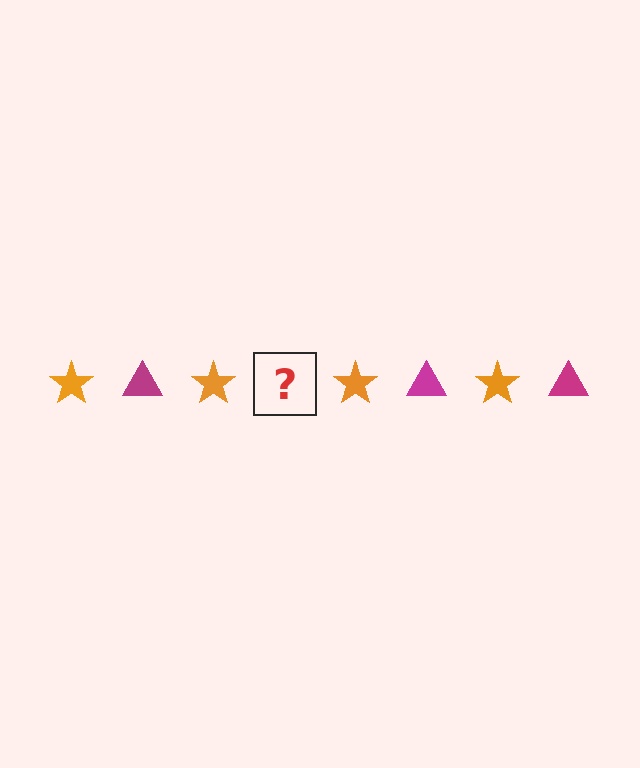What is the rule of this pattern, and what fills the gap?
The rule is that the pattern alternates between orange star and magenta triangle. The gap should be filled with a magenta triangle.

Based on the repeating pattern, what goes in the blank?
The blank should be a magenta triangle.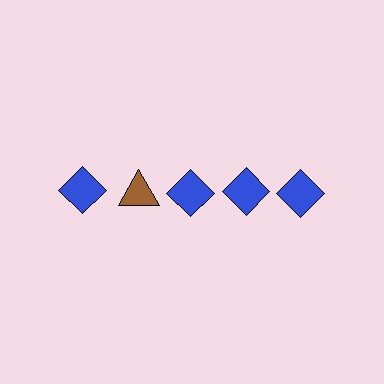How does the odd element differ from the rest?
It differs in both color (brown instead of blue) and shape (triangle instead of diamond).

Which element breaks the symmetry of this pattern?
The brown triangle in the top row, second from left column breaks the symmetry. All other shapes are blue diamonds.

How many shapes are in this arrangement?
There are 5 shapes arranged in a grid pattern.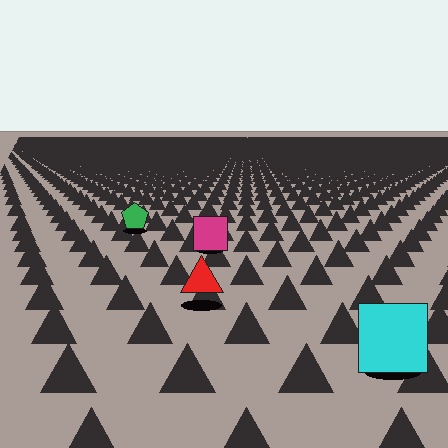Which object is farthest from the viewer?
The green pentagon is farthest from the viewer. It appears smaller and the ground texture around it is denser.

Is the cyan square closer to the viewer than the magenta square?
Yes. The cyan square is closer — you can tell from the texture gradient: the ground texture is coarser near it.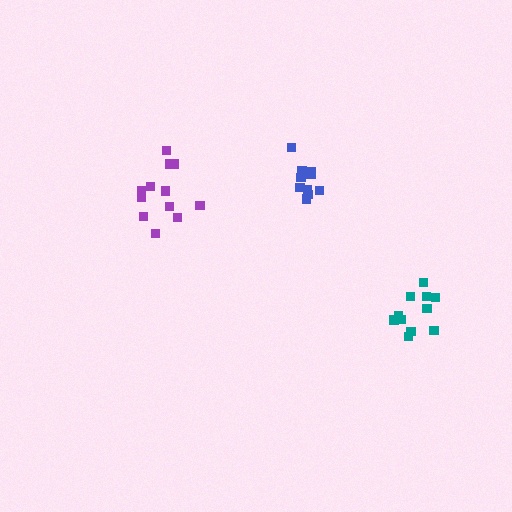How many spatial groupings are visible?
There are 3 spatial groupings.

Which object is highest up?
The blue cluster is topmost.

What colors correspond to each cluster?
The clusters are colored: teal, blue, purple.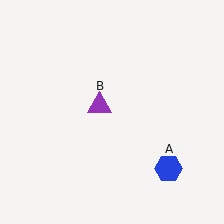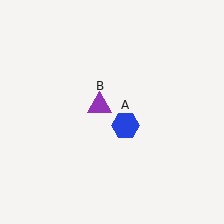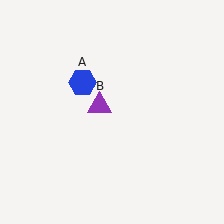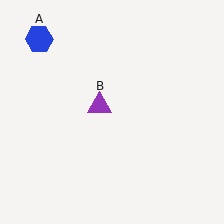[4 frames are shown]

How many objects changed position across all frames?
1 object changed position: blue hexagon (object A).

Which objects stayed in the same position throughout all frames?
Purple triangle (object B) remained stationary.